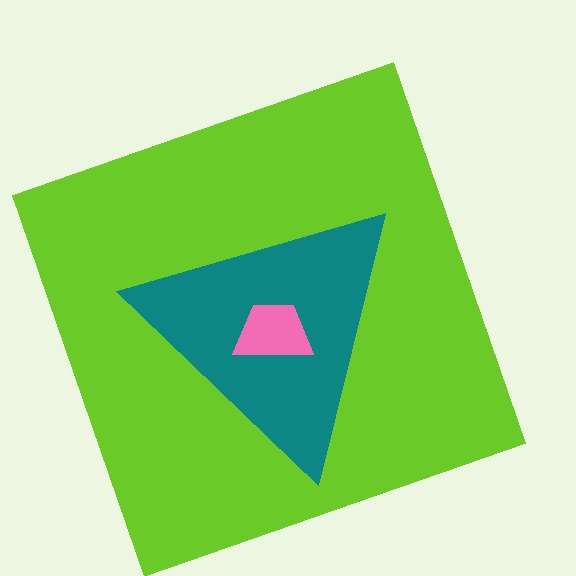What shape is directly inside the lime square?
The teal triangle.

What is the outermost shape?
The lime square.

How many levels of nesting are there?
3.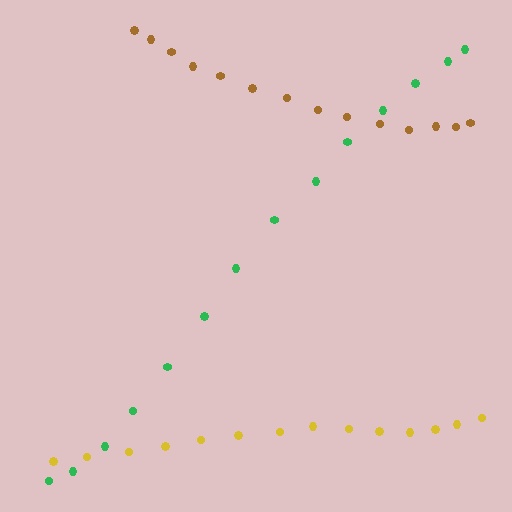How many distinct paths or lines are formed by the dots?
There are 3 distinct paths.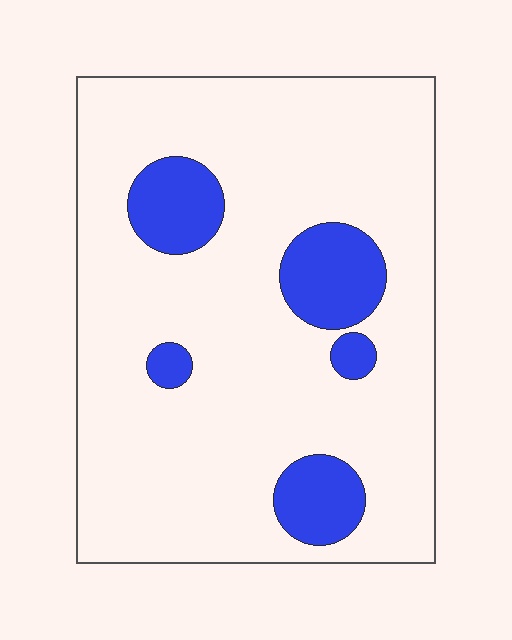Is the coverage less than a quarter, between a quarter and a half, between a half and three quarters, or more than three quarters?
Less than a quarter.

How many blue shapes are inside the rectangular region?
5.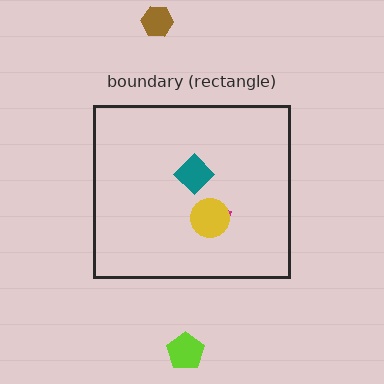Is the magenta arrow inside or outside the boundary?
Inside.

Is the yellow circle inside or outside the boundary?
Inside.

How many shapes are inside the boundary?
3 inside, 2 outside.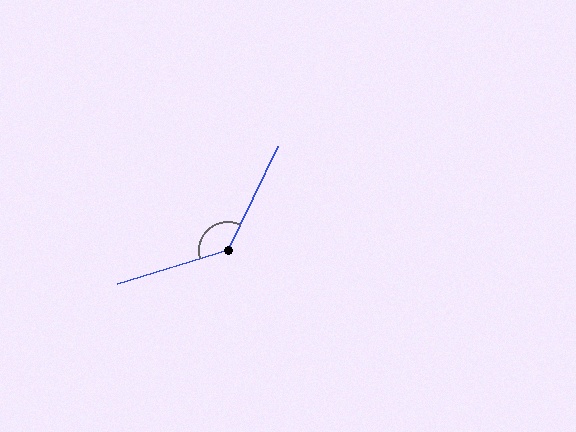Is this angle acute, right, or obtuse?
It is obtuse.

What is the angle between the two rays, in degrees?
Approximately 133 degrees.